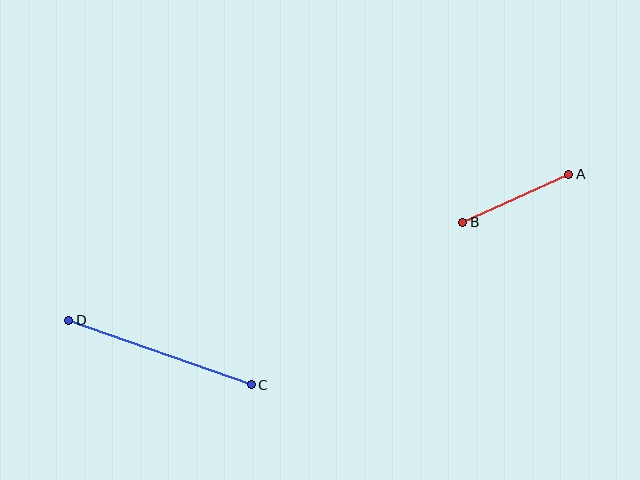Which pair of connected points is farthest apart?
Points C and D are farthest apart.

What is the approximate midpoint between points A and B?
The midpoint is at approximately (516, 198) pixels.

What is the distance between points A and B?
The distance is approximately 116 pixels.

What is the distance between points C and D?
The distance is approximately 193 pixels.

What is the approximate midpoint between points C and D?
The midpoint is at approximately (160, 353) pixels.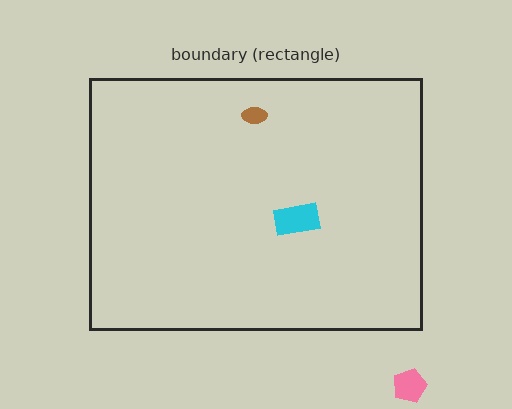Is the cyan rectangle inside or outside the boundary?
Inside.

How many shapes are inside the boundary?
2 inside, 1 outside.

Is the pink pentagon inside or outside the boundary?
Outside.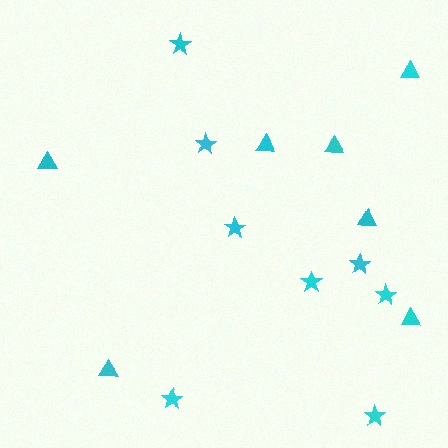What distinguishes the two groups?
There are 2 groups: one group of triangles (7) and one group of stars (8).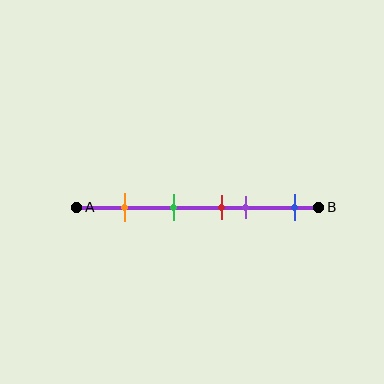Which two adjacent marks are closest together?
The red and purple marks are the closest adjacent pair.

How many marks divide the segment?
There are 5 marks dividing the segment.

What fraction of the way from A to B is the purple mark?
The purple mark is approximately 70% (0.7) of the way from A to B.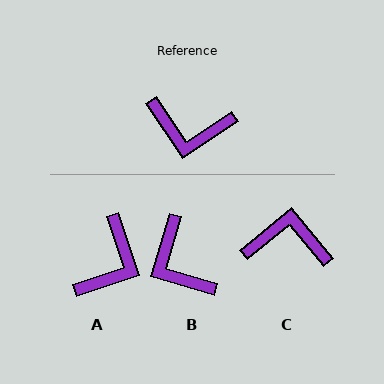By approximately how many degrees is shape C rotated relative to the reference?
Approximately 174 degrees clockwise.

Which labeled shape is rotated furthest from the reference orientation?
C, about 174 degrees away.